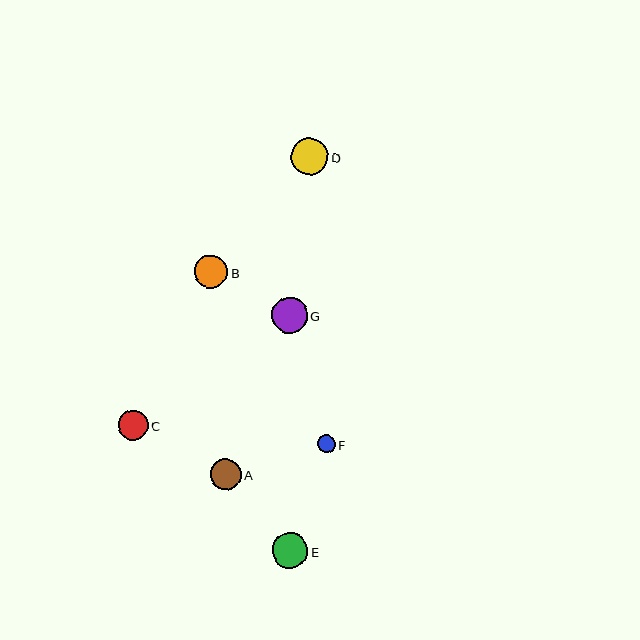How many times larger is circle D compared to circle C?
Circle D is approximately 1.3 times the size of circle C.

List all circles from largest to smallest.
From largest to smallest: D, G, E, B, A, C, F.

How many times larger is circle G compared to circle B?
Circle G is approximately 1.1 times the size of circle B.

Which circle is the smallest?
Circle F is the smallest with a size of approximately 18 pixels.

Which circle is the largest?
Circle D is the largest with a size of approximately 37 pixels.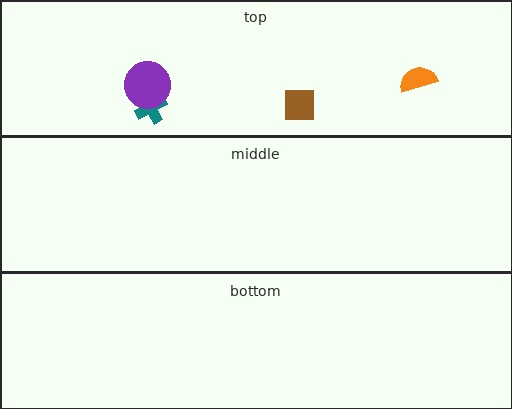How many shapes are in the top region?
4.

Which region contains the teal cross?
The top region.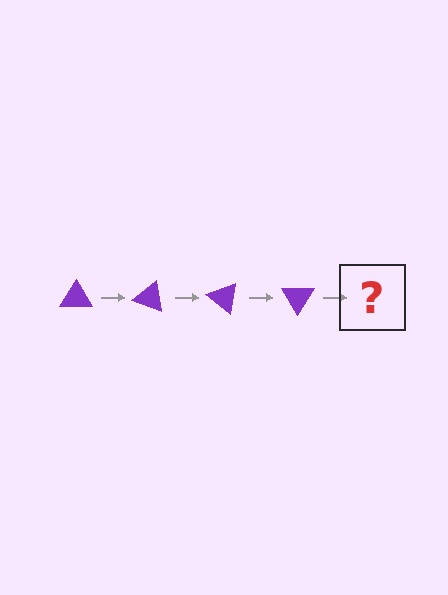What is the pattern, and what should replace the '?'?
The pattern is that the triangle rotates 20 degrees each step. The '?' should be a purple triangle rotated 80 degrees.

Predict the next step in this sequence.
The next step is a purple triangle rotated 80 degrees.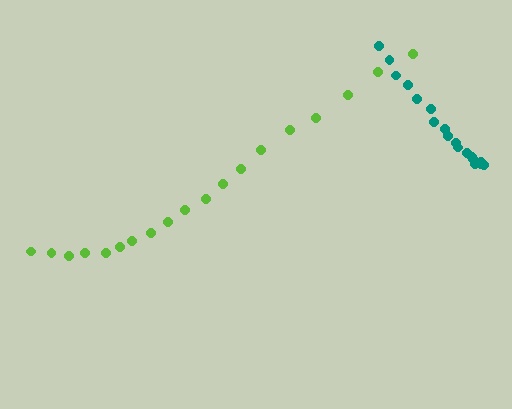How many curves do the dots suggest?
There are 2 distinct paths.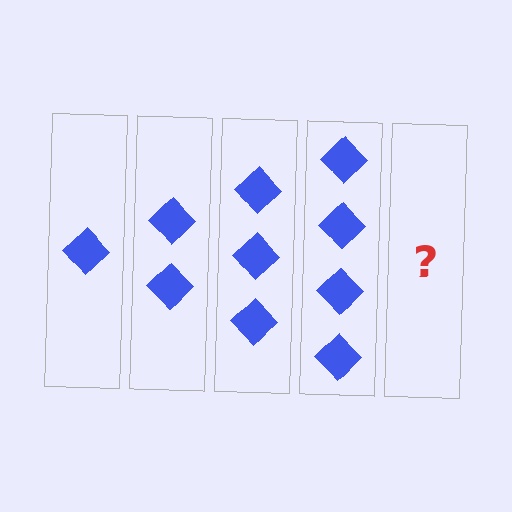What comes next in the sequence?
The next element should be 5 diamonds.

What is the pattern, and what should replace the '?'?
The pattern is that each step adds one more diamond. The '?' should be 5 diamonds.